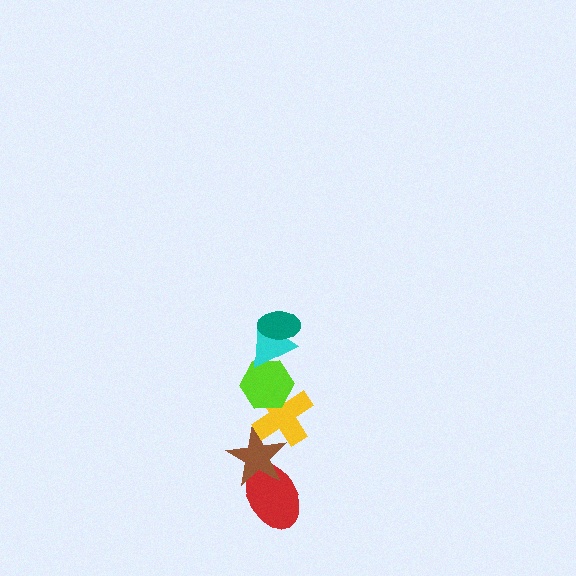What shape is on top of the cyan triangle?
The teal ellipse is on top of the cyan triangle.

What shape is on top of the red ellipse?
The brown star is on top of the red ellipse.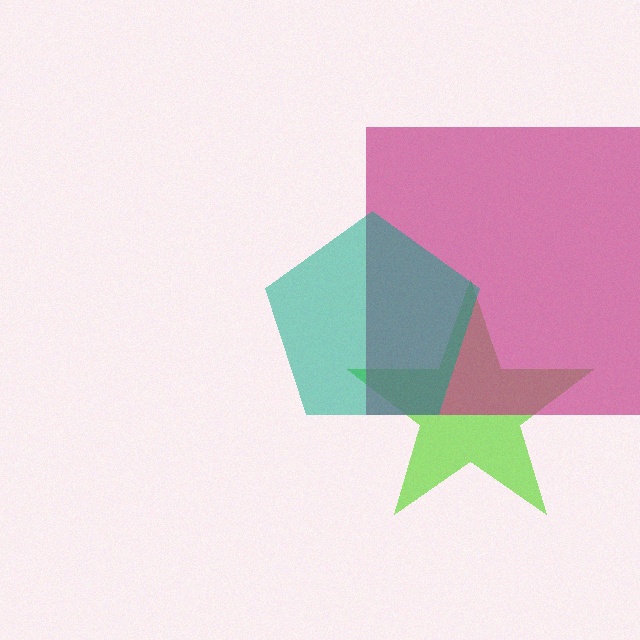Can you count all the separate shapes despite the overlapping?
Yes, there are 3 separate shapes.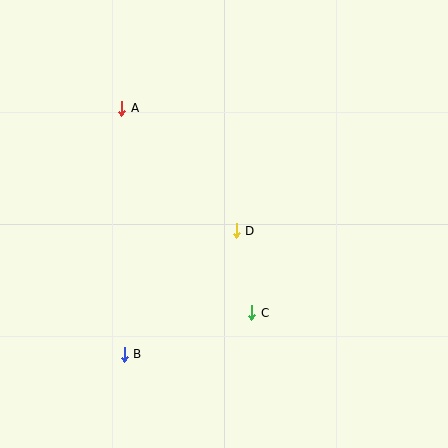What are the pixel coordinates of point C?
Point C is at (252, 313).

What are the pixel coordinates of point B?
Point B is at (124, 354).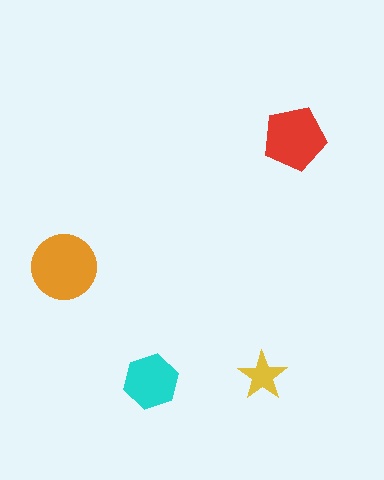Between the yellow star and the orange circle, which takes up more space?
The orange circle.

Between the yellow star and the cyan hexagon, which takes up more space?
The cyan hexagon.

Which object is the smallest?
The yellow star.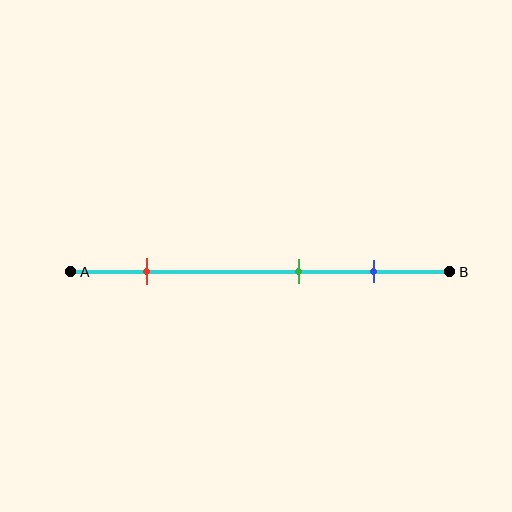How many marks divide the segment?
There are 3 marks dividing the segment.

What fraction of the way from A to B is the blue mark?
The blue mark is approximately 80% (0.8) of the way from A to B.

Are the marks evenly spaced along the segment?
No, the marks are not evenly spaced.